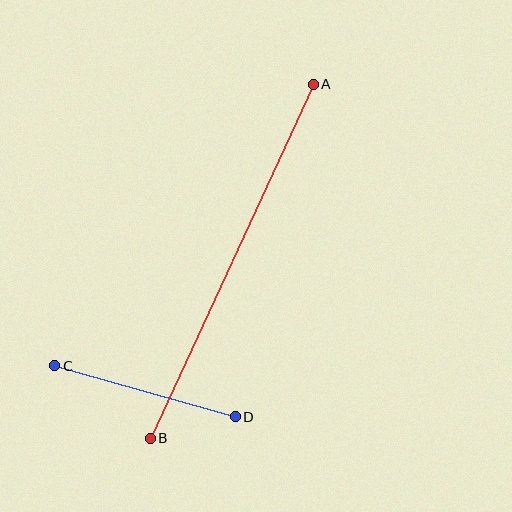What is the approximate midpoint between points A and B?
The midpoint is at approximately (232, 261) pixels.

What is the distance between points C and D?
The distance is approximately 188 pixels.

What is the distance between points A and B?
The distance is approximately 390 pixels.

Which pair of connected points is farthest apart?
Points A and B are farthest apart.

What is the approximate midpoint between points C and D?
The midpoint is at approximately (145, 391) pixels.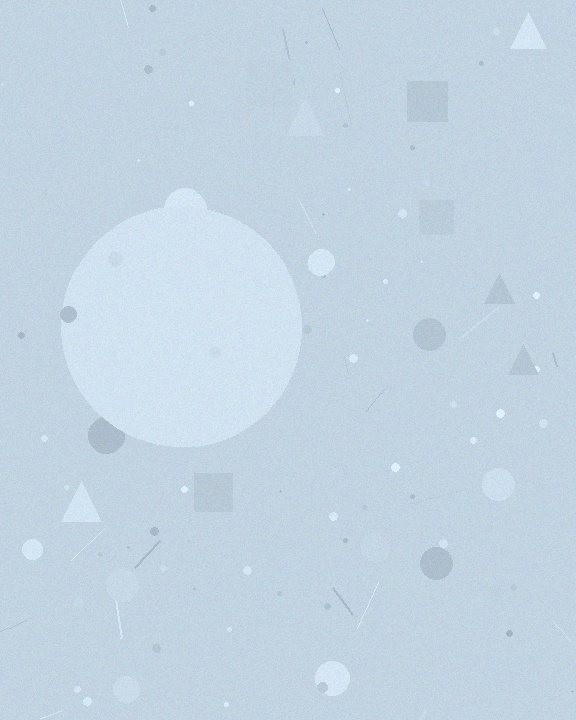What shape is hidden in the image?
A circle is hidden in the image.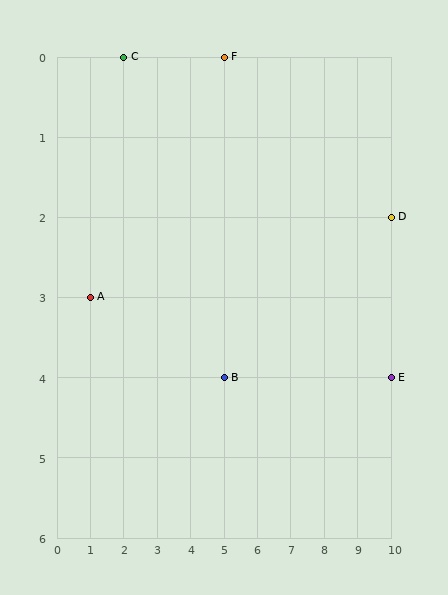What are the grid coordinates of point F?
Point F is at grid coordinates (5, 0).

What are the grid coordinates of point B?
Point B is at grid coordinates (5, 4).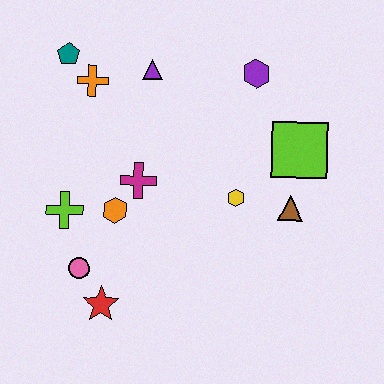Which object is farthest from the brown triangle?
The teal pentagon is farthest from the brown triangle.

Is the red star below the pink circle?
Yes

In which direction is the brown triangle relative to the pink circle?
The brown triangle is to the right of the pink circle.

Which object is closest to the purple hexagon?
The lime square is closest to the purple hexagon.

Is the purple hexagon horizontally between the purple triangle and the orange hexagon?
No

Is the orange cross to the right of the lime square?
No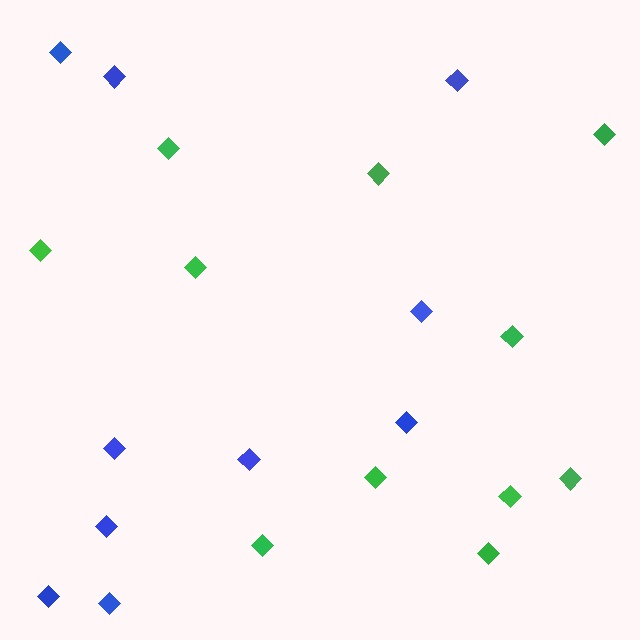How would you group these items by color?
There are 2 groups: one group of green diamonds (11) and one group of blue diamonds (10).